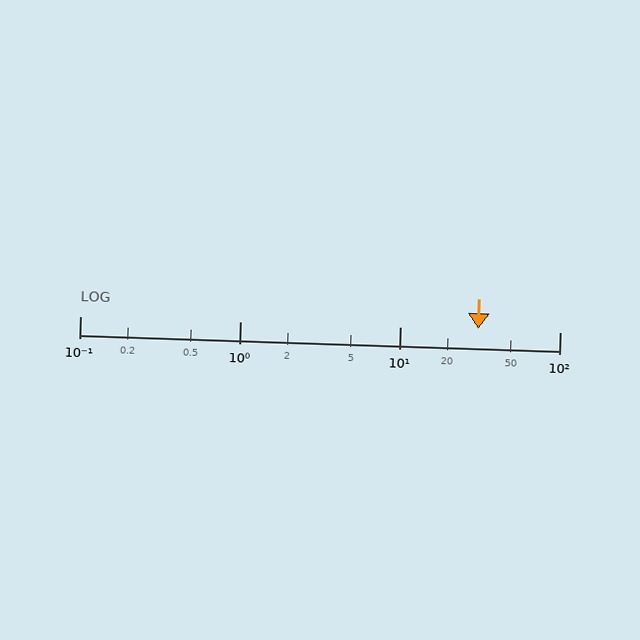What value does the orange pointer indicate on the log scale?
The pointer indicates approximately 31.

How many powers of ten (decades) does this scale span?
The scale spans 3 decades, from 0.1 to 100.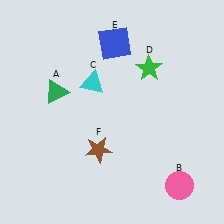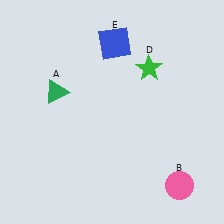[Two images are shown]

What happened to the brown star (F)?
The brown star (F) was removed in Image 2. It was in the bottom-left area of Image 1.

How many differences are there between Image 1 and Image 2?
There are 2 differences between the two images.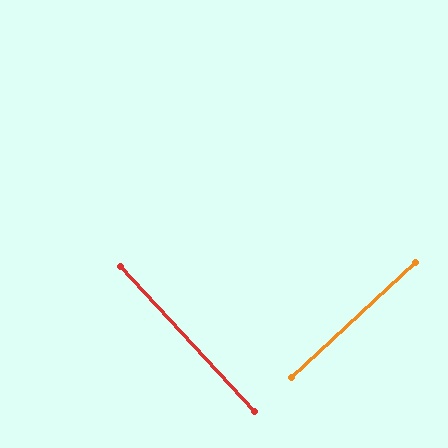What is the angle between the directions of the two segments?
Approximately 90 degrees.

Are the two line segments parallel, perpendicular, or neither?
Perpendicular — they meet at approximately 90°.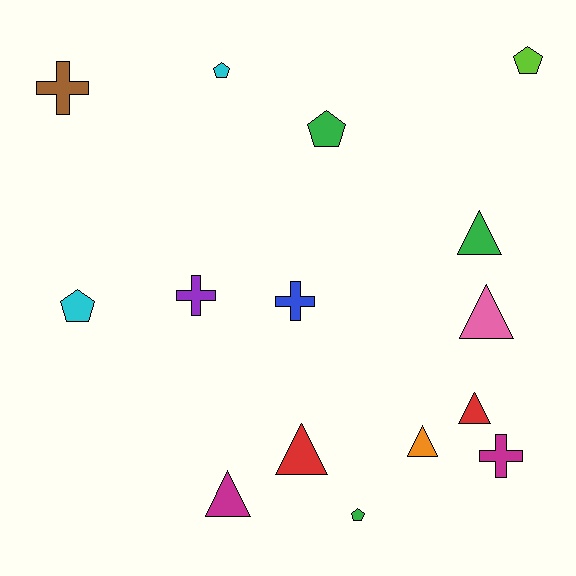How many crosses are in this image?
There are 4 crosses.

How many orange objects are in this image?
There is 1 orange object.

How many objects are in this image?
There are 15 objects.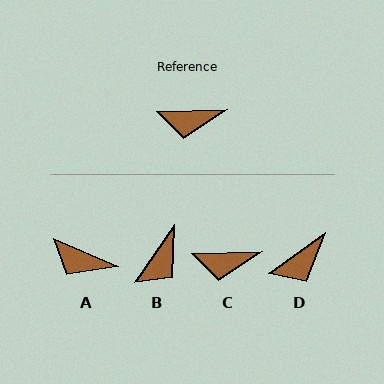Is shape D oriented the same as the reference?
No, it is off by about 34 degrees.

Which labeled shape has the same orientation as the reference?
C.